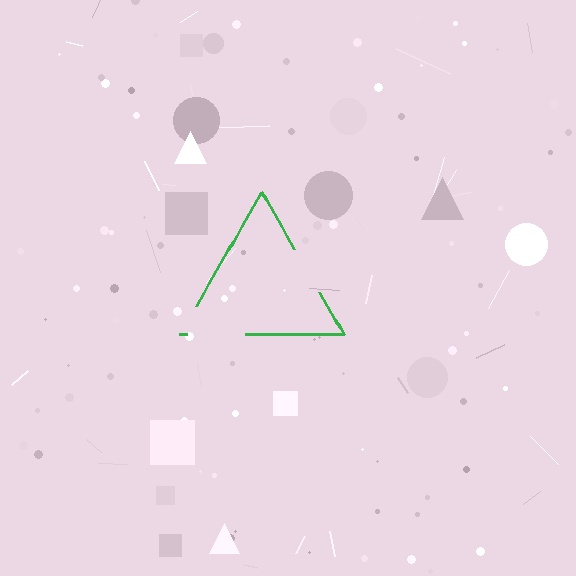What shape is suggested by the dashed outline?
The dashed outline suggests a triangle.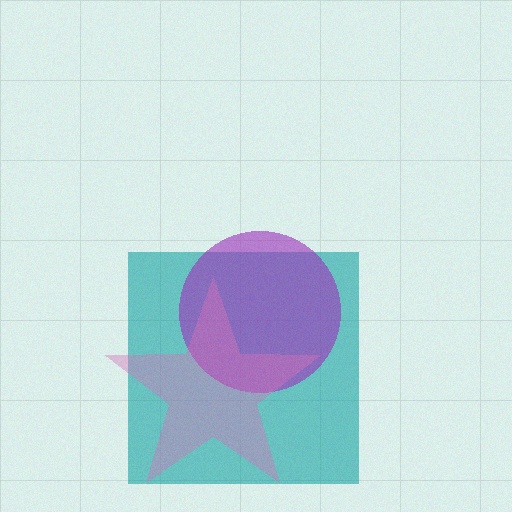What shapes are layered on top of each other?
The layered shapes are: a teal square, a purple circle, a pink star.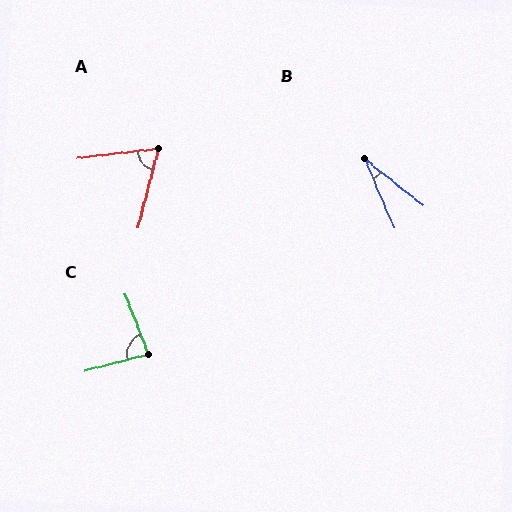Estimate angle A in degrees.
Approximately 69 degrees.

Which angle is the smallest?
B, at approximately 28 degrees.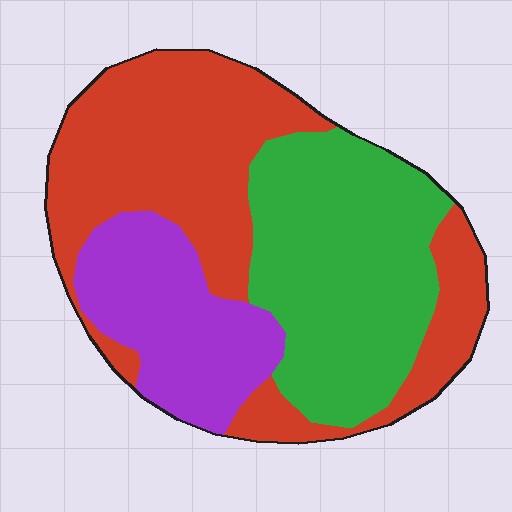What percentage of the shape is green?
Green takes up about one third (1/3) of the shape.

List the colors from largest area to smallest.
From largest to smallest: red, green, purple.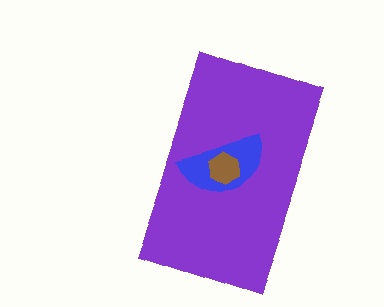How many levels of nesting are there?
3.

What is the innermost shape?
The brown hexagon.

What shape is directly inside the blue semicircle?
The brown hexagon.